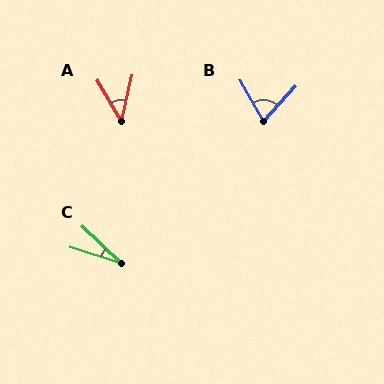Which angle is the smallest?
C, at approximately 25 degrees.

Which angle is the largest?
B, at approximately 73 degrees.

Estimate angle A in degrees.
Approximately 43 degrees.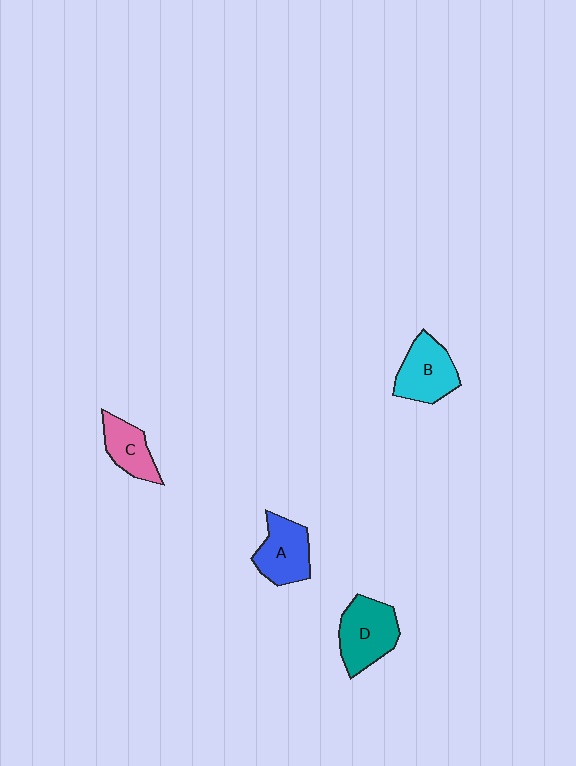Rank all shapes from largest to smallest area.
From largest to smallest: D (teal), B (cyan), A (blue), C (pink).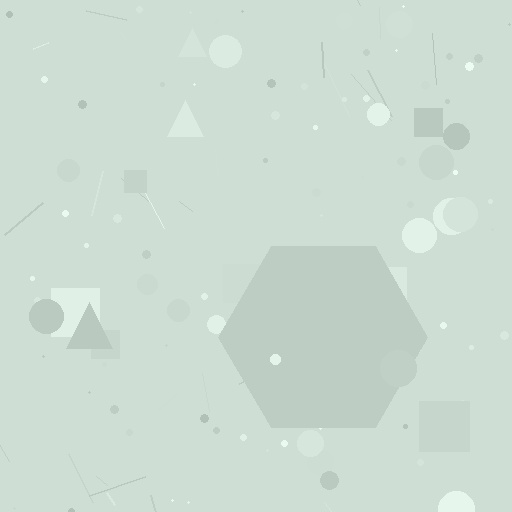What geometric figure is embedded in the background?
A hexagon is embedded in the background.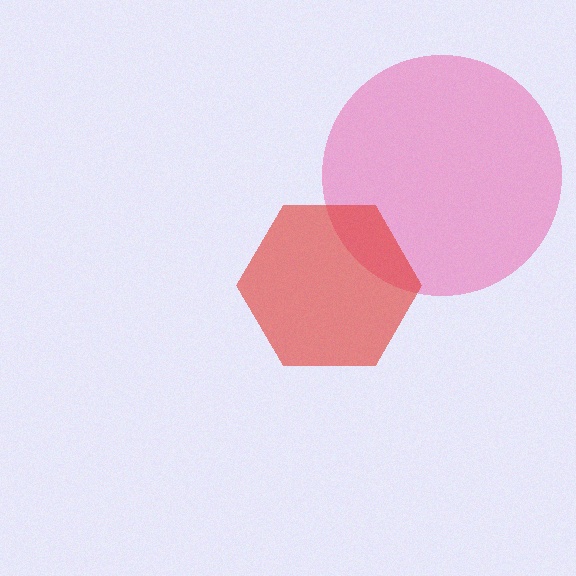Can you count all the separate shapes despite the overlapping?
Yes, there are 2 separate shapes.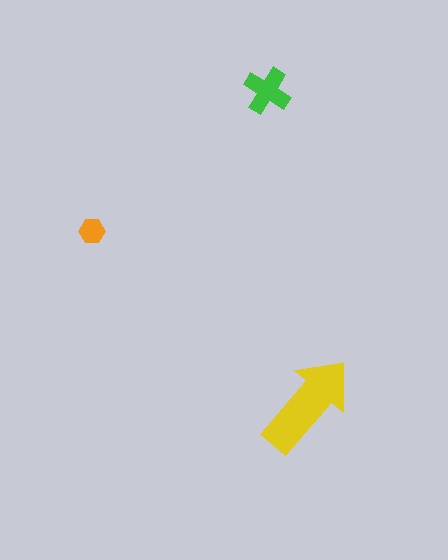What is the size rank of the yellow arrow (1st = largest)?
1st.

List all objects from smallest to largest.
The orange hexagon, the green cross, the yellow arrow.